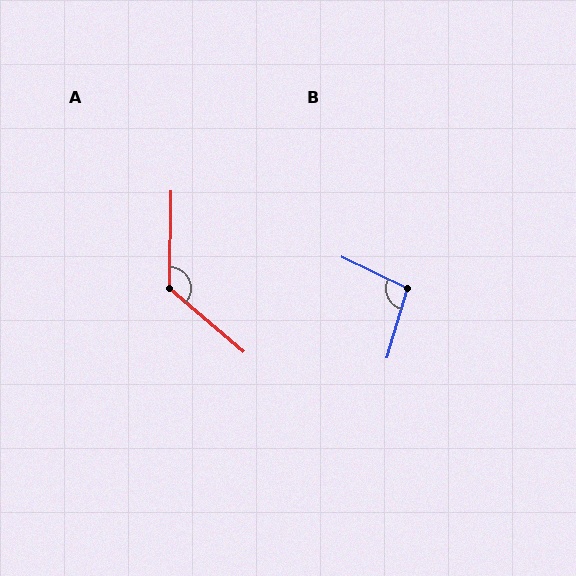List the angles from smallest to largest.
B (99°), A (129°).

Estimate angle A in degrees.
Approximately 129 degrees.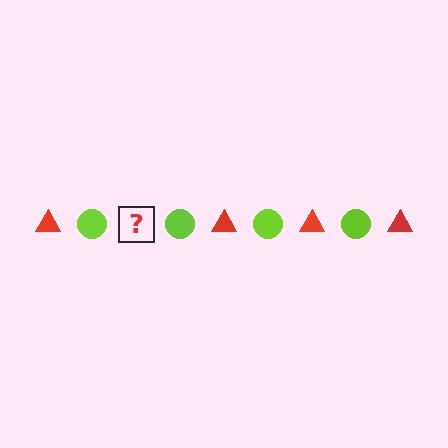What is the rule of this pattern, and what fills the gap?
The rule is that the pattern alternates between red triangle and lime circle. The gap should be filled with a red triangle.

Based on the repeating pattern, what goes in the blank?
The blank should be a red triangle.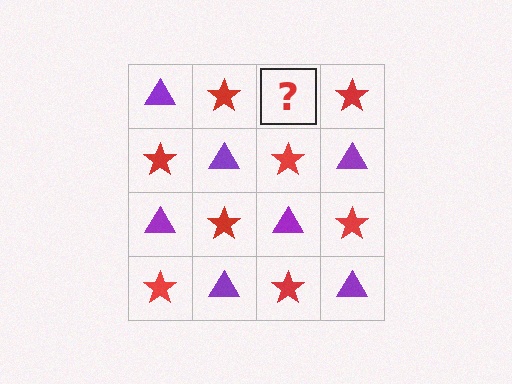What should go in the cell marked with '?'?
The missing cell should contain a purple triangle.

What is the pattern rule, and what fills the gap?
The rule is that it alternates purple triangle and red star in a checkerboard pattern. The gap should be filled with a purple triangle.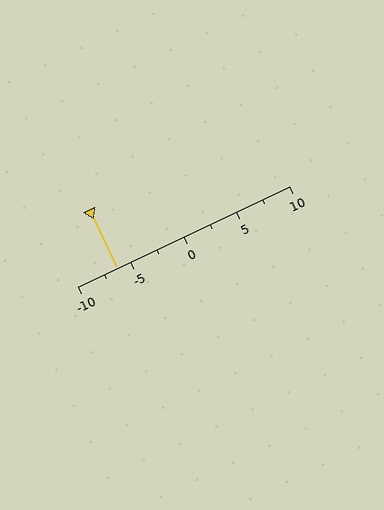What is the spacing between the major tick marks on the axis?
The major ticks are spaced 5 apart.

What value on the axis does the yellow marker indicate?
The marker indicates approximately -6.2.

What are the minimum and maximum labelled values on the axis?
The axis runs from -10 to 10.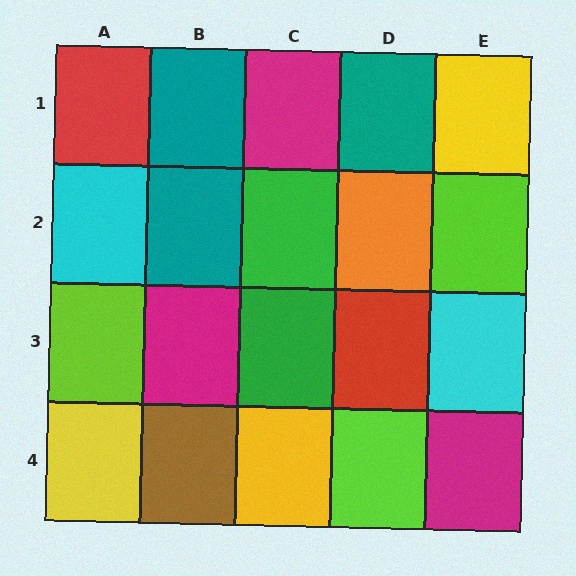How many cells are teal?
3 cells are teal.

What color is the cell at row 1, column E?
Yellow.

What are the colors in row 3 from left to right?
Lime, magenta, green, red, cyan.